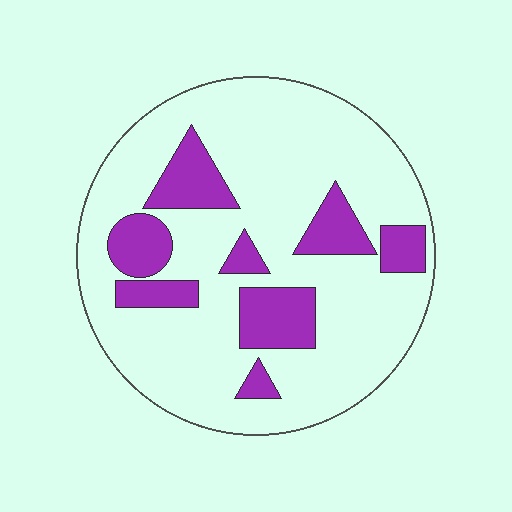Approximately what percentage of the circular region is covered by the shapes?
Approximately 20%.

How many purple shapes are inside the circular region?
8.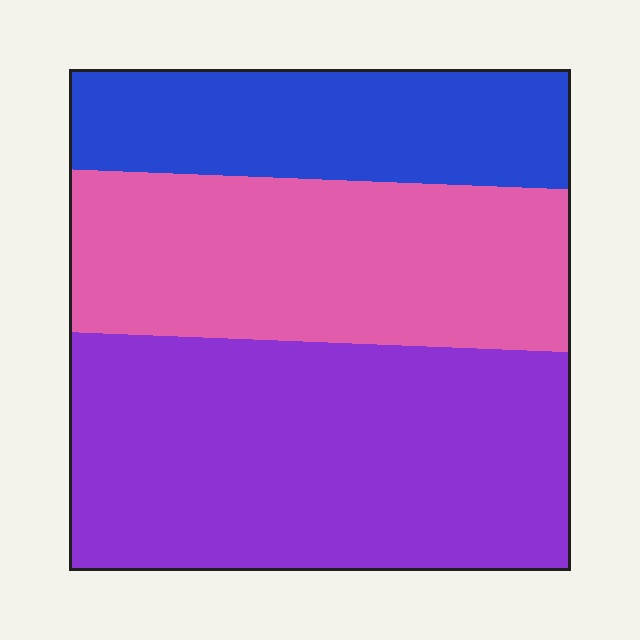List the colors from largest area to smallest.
From largest to smallest: purple, pink, blue.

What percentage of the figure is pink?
Pink takes up between a sixth and a third of the figure.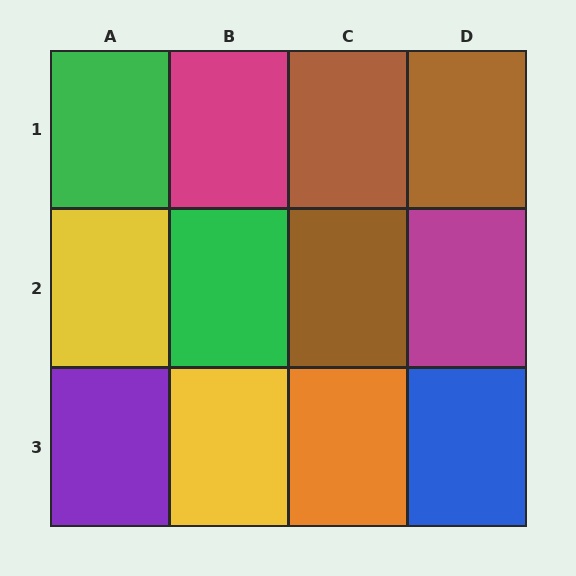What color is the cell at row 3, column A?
Purple.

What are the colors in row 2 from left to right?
Yellow, green, brown, magenta.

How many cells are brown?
3 cells are brown.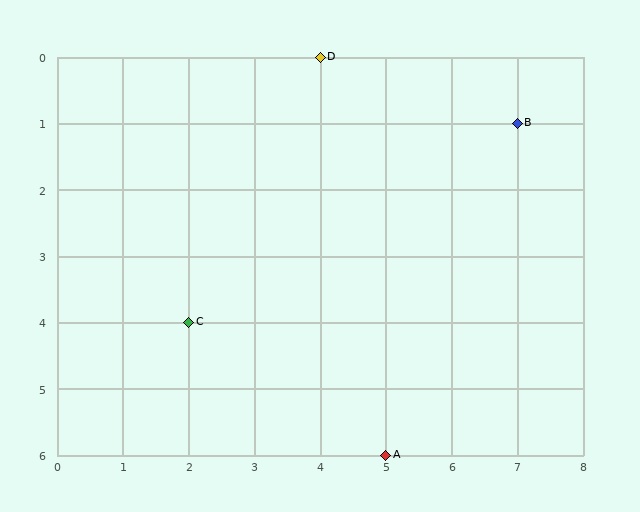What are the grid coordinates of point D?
Point D is at grid coordinates (4, 0).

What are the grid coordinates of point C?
Point C is at grid coordinates (2, 4).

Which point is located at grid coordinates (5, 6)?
Point A is at (5, 6).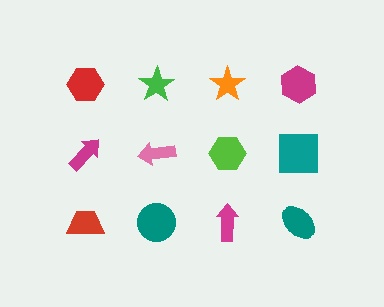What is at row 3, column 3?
A magenta arrow.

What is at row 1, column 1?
A red hexagon.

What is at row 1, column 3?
An orange star.